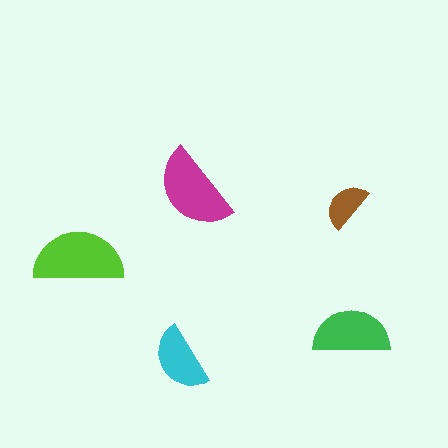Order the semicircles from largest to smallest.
the lime one, the magenta one, the green one, the cyan one, the brown one.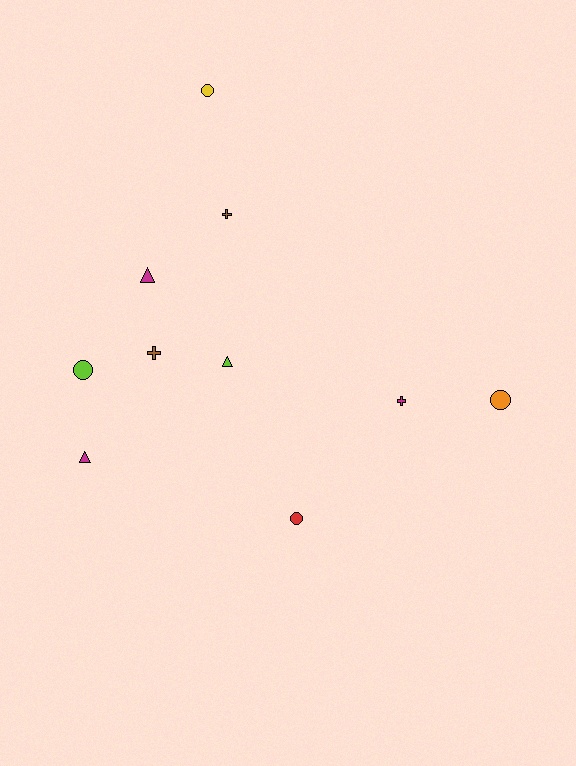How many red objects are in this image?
There is 1 red object.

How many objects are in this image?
There are 10 objects.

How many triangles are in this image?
There are 3 triangles.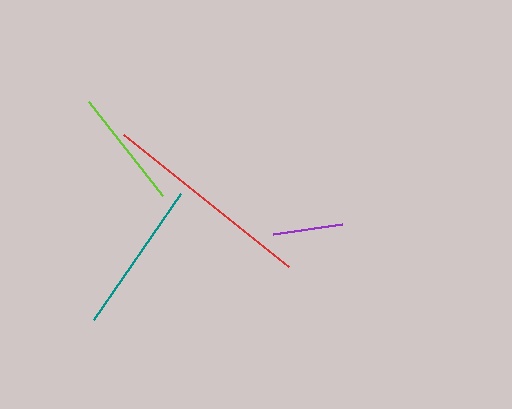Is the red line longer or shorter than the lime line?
The red line is longer than the lime line.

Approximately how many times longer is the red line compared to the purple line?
The red line is approximately 3.0 times the length of the purple line.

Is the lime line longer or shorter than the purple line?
The lime line is longer than the purple line.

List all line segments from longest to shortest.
From longest to shortest: red, teal, lime, purple.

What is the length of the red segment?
The red segment is approximately 211 pixels long.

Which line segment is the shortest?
The purple line is the shortest at approximately 70 pixels.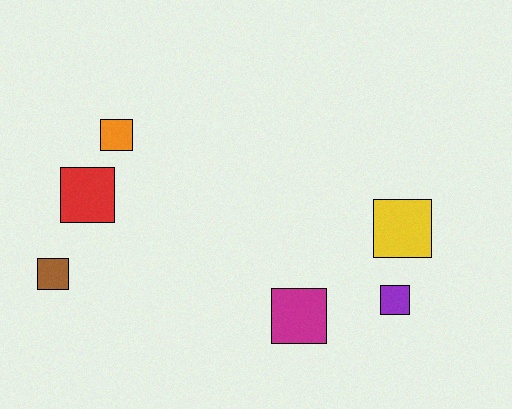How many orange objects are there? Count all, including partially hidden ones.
There is 1 orange object.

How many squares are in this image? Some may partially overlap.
There are 6 squares.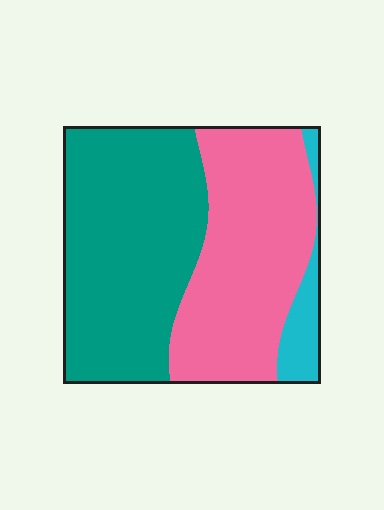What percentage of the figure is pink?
Pink takes up between a quarter and a half of the figure.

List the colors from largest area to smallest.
From largest to smallest: teal, pink, cyan.